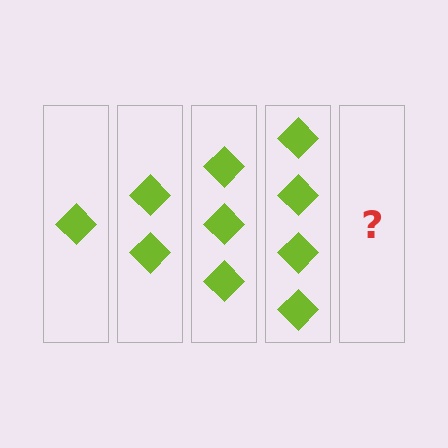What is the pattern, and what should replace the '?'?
The pattern is that each step adds one more diamond. The '?' should be 5 diamonds.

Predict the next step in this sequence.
The next step is 5 diamonds.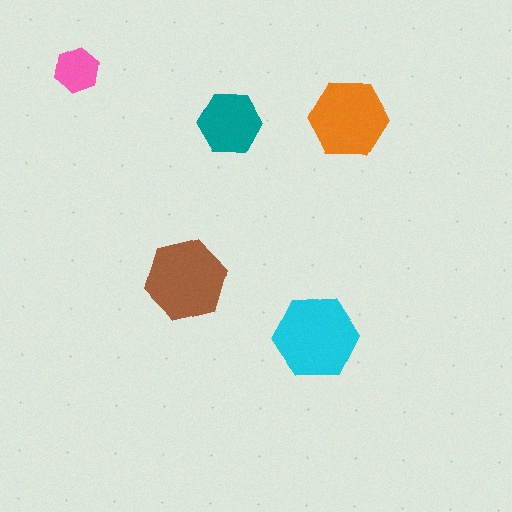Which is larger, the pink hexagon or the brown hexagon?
The brown one.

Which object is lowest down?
The cyan hexagon is bottommost.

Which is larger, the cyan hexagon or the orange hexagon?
The cyan one.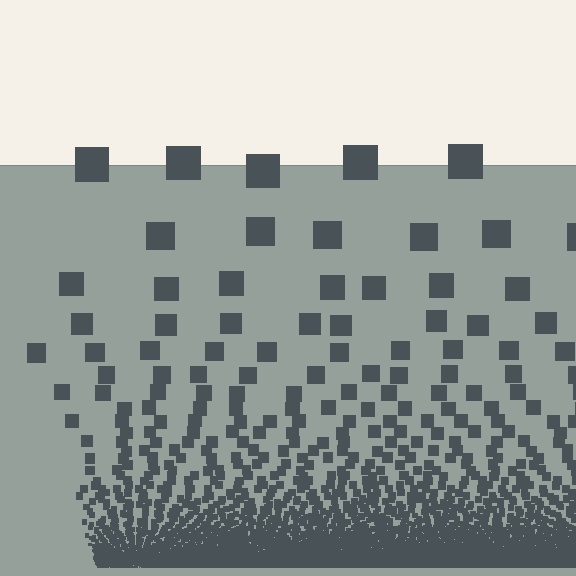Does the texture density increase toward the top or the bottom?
Density increases toward the bottom.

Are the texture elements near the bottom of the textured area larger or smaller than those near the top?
Smaller. The gradient is inverted — elements near the bottom are smaller and denser.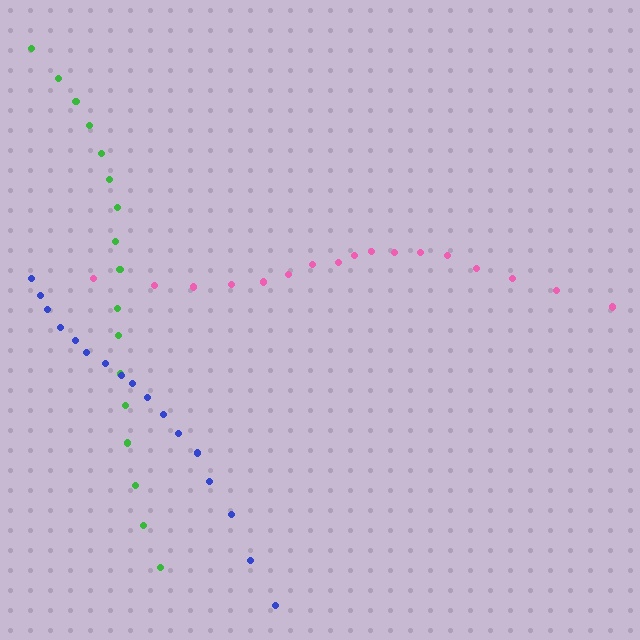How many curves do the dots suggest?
There are 3 distinct paths.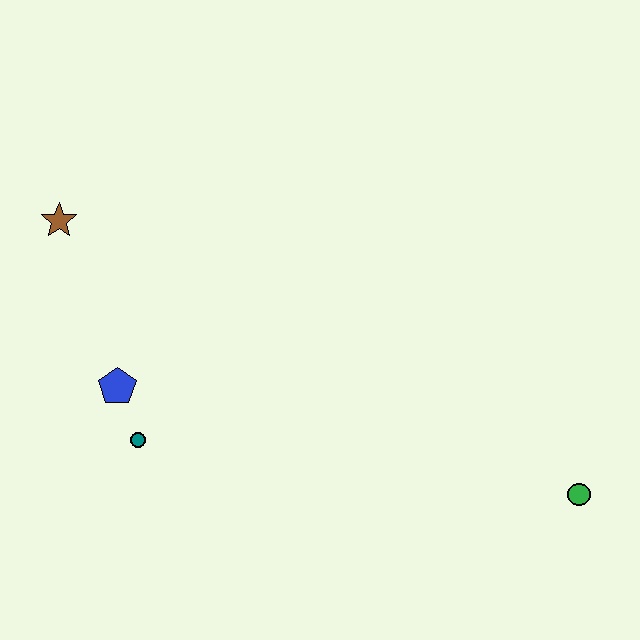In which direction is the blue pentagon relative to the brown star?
The blue pentagon is below the brown star.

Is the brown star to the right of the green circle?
No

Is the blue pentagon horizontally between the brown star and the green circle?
Yes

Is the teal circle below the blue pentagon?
Yes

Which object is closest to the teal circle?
The blue pentagon is closest to the teal circle.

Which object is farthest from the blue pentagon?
The green circle is farthest from the blue pentagon.